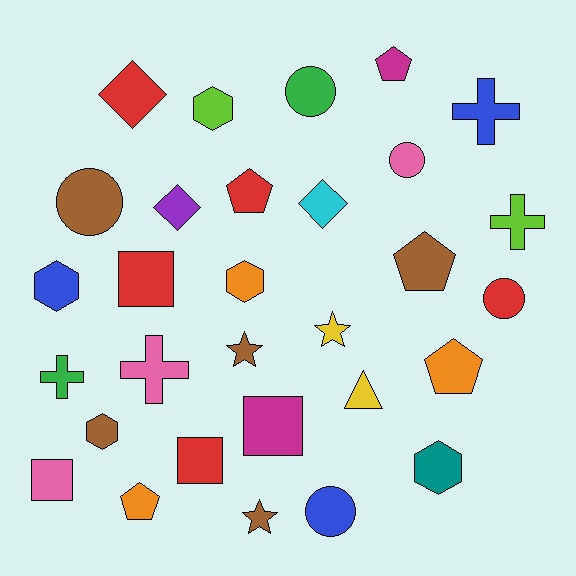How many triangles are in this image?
There is 1 triangle.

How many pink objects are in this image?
There are 3 pink objects.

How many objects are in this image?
There are 30 objects.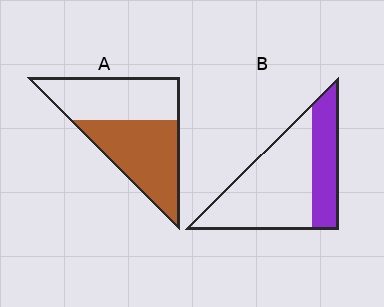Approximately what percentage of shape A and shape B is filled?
A is approximately 50% and B is approximately 30%.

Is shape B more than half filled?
No.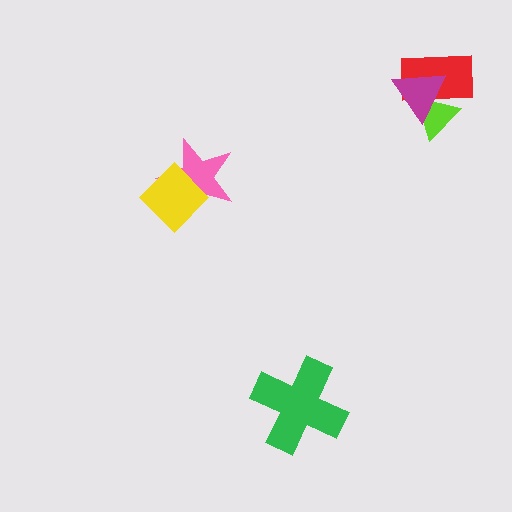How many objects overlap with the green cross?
0 objects overlap with the green cross.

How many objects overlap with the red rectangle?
2 objects overlap with the red rectangle.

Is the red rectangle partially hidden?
Yes, it is partially covered by another shape.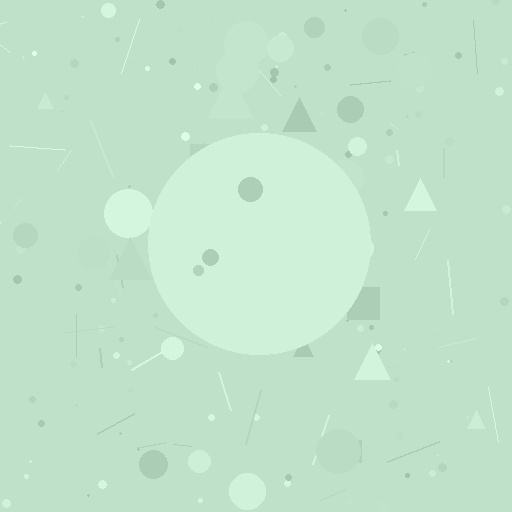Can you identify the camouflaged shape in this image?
The camouflaged shape is a circle.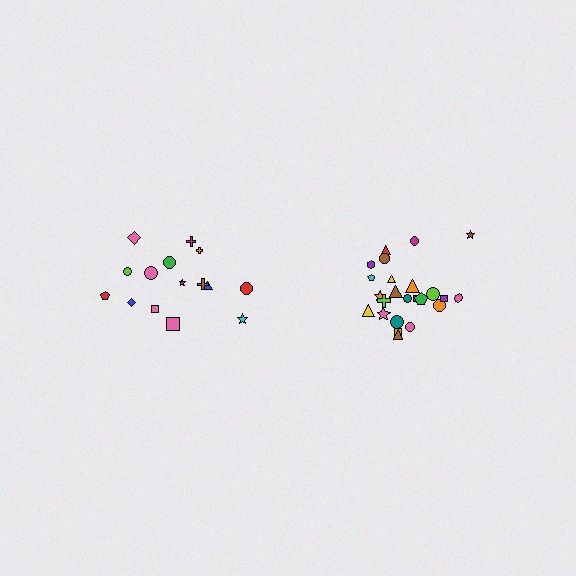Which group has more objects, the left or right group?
The right group.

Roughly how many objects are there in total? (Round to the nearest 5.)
Roughly 40 objects in total.